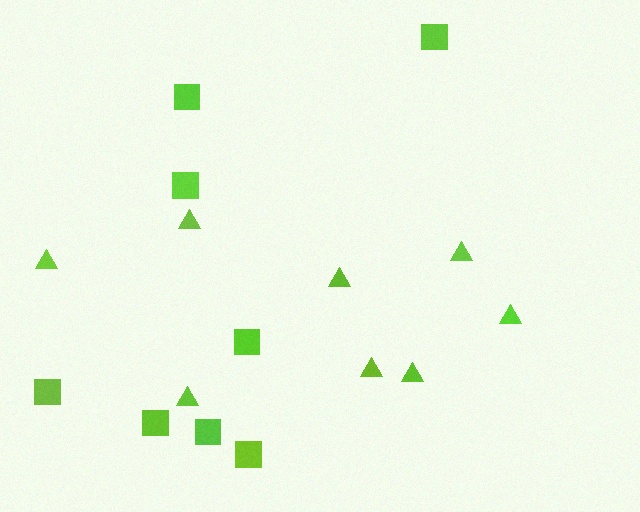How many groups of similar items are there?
There are 2 groups: one group of squares (8) and one group of triangles (8).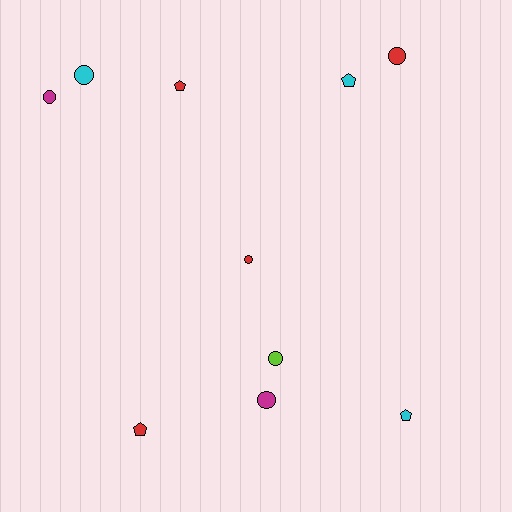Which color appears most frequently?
Red, with 4 objects.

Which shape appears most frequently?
Circle, with 6 objects.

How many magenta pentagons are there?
There are no magenta pentagons.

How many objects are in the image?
There are 10 objects.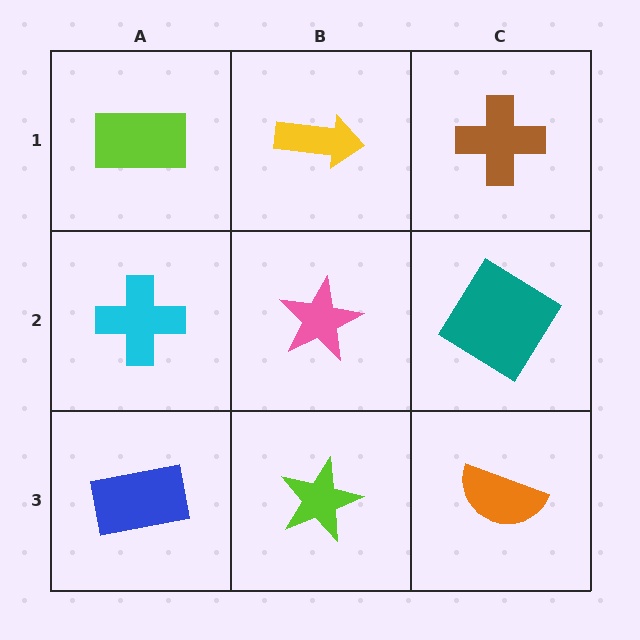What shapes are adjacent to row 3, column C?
A teal diamond (row 2, column C), a lime star (row 3, column B).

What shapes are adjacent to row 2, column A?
A lime rectangle (row 1, column A), a blue rectangle (row 3, column A), a pink star (row 2, column B).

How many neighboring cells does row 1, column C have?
2.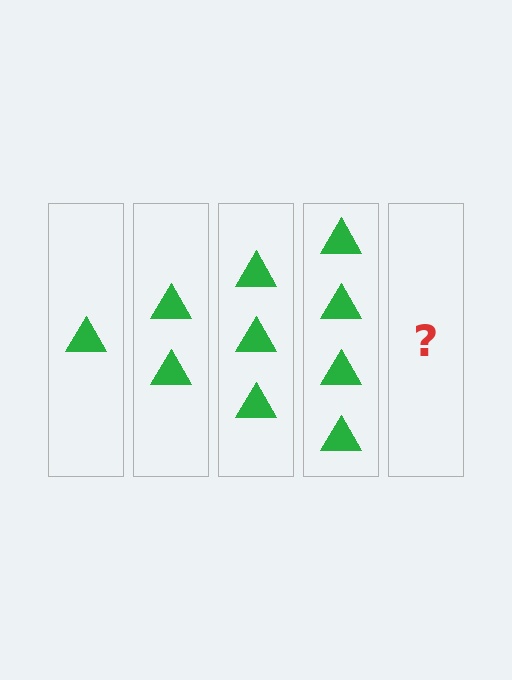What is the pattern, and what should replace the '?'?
The pattern is that each step adds one more triangle. The '?' should be 5 triangles.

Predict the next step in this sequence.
The next step is 5 triangles.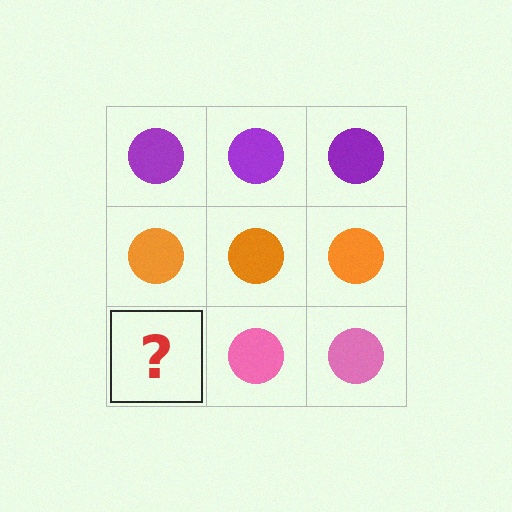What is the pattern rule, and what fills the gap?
The rule is that each row has a consistent color. The gap should be filled with a pink circle.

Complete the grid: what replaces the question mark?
The question mark should be replaced with a pink circle.